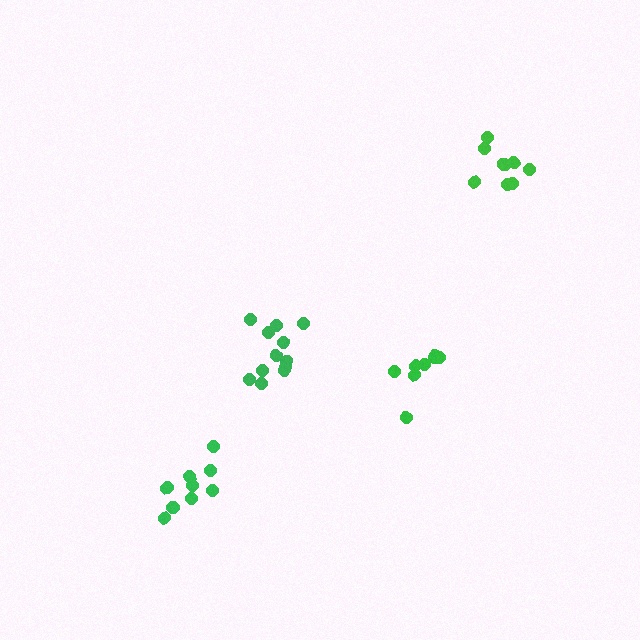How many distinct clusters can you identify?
There are 4 distinct clusters.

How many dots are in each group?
Group 1: 8 dots, Group 2: 9 dots, Group 3: 12 dots, Group 4: 10 dots (39 total).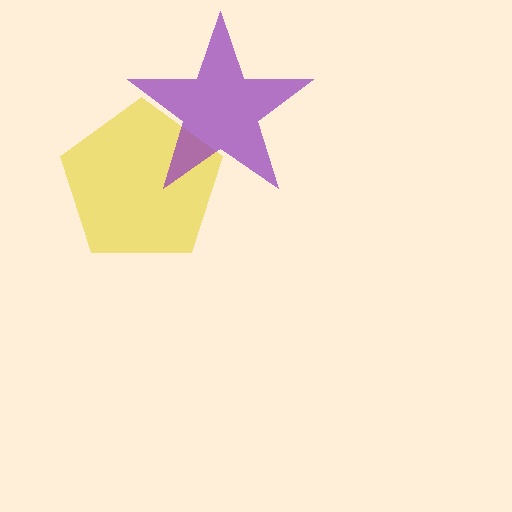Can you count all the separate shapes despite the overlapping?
Yes, there are 2 separate shapes.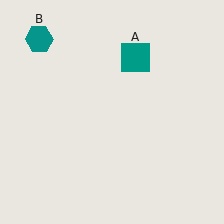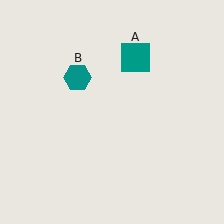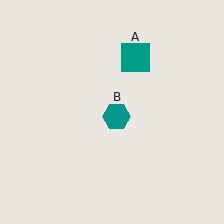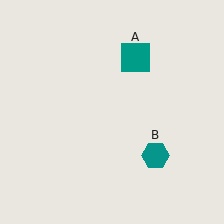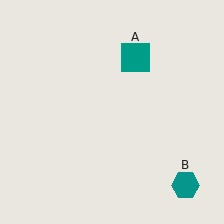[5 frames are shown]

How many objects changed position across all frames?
1 object changed position: teal hexagon (object B).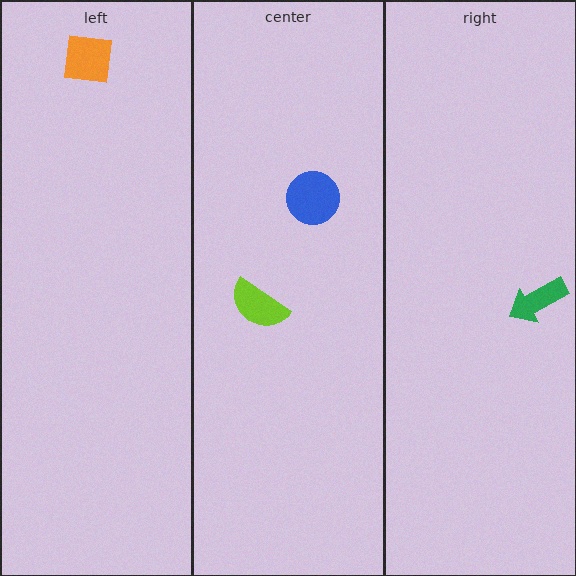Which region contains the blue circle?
The center region.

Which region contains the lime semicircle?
The center region.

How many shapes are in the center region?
2.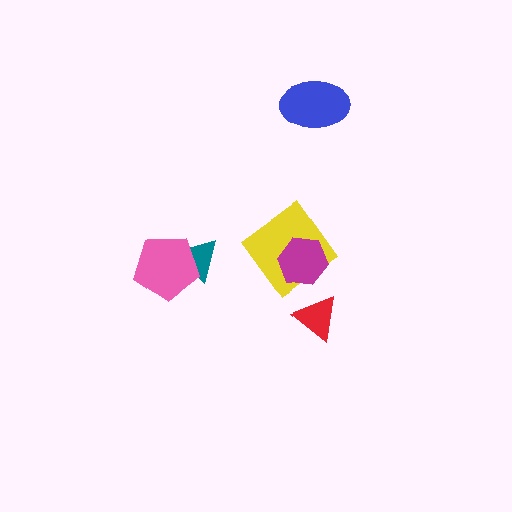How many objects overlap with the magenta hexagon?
1 object overlaps with the magenta hexagon.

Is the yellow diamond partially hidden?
Yes, it is partially covered by another shape.